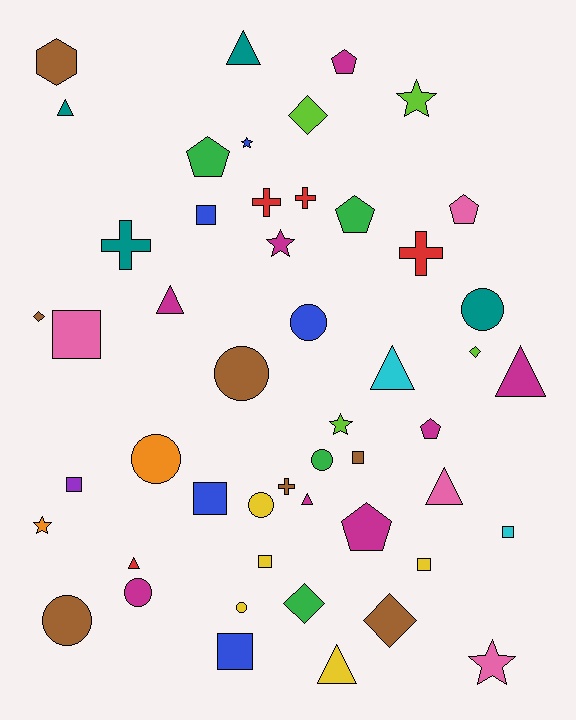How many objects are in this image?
There are 50 objects.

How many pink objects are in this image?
There are 4 pink objects.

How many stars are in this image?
There are 6 stars.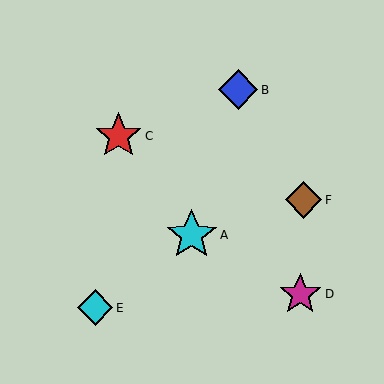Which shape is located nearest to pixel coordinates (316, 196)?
The brown diamond (labeled F) at (304, 200) is nearest to that location.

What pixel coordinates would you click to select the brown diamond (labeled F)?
Click at (304, 200) to select the brown diamond F.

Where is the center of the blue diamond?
The center of the blue diamond is at (238, 90).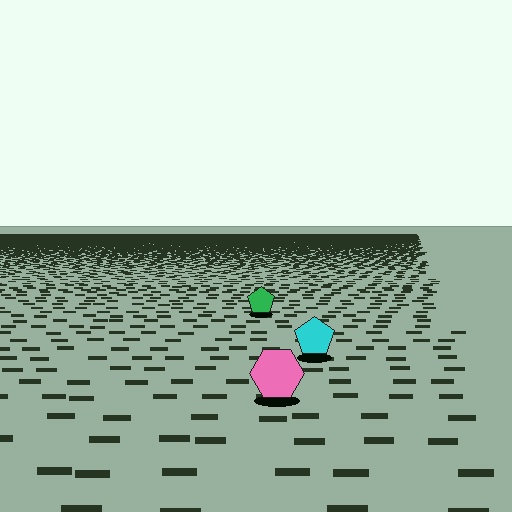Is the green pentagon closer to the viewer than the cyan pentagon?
No. The cyan pentagon is closer — you can tell from the texture gradient: the ground texture is coarser near it.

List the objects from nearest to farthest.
From nearest to farthest: the pink hexagon, the cyan pentagon, the green pentagon.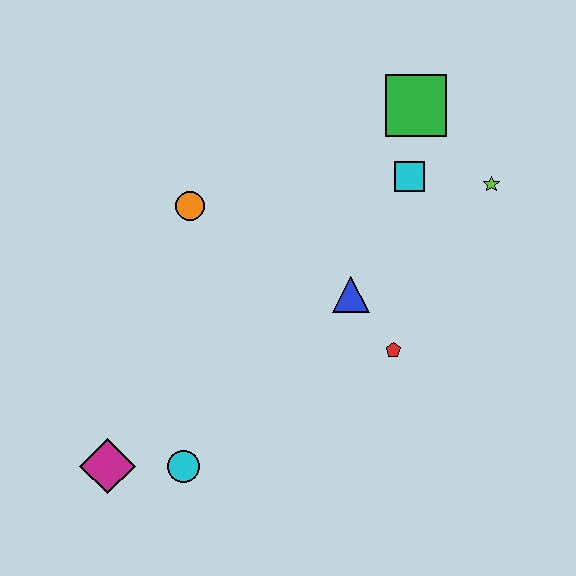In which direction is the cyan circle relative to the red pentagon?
The cyan circle is to the left of the red pentagon.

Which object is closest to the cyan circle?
The magenta diamond is closest to the cyan circle.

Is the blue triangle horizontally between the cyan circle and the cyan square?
Yes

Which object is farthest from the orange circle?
The lime star is farthest from the orange circle.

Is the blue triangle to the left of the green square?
Yes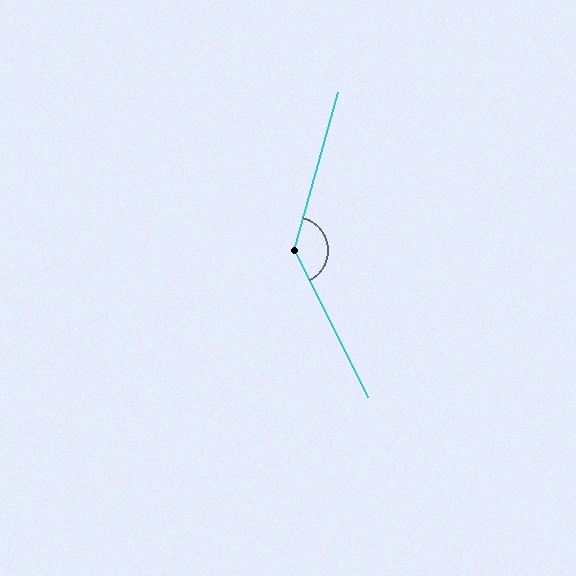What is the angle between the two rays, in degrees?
Approximately 138 degrees.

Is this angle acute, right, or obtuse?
It is obtuse.